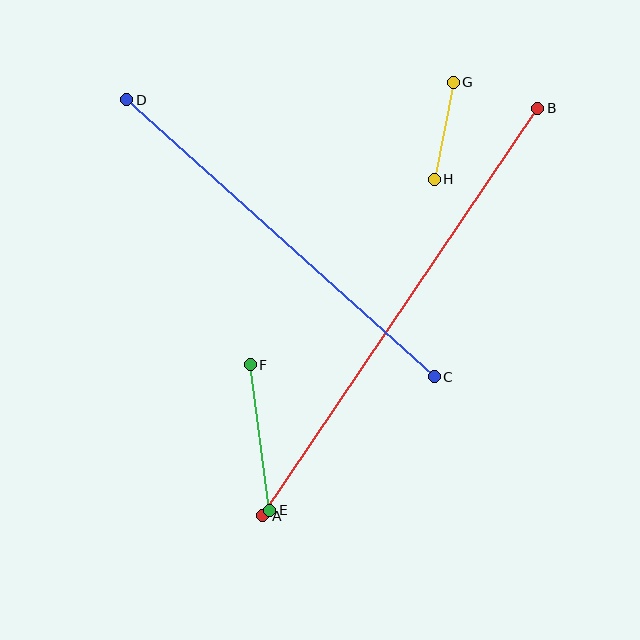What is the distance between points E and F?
The distance is approximately 147 pixels.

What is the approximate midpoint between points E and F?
The midpoint is at approximately (260, 438) pixels.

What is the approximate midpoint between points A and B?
The midpoint is at approximately (400, 312) pixels.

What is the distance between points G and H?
The distance is approximately 99 pixels.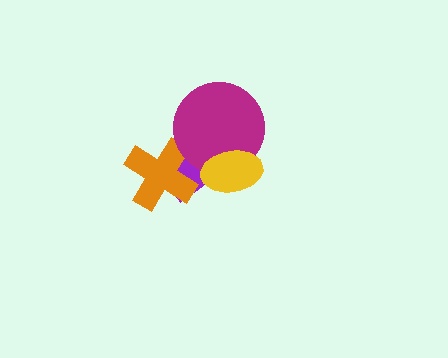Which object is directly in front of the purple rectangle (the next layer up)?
The orange cross is directly in front of the purple rectangle.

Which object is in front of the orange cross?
The magenta circle is in front of the orange cross.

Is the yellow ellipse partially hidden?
No, no other shape covers it.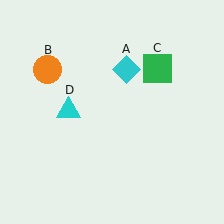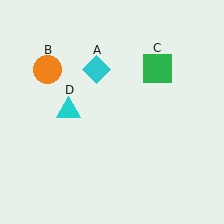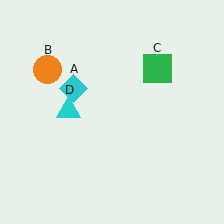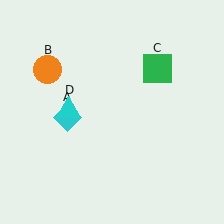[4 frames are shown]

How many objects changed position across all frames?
1 object changed position: cyan diamond (object A).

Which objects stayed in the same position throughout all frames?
Orange circle (object B) and green square (object C) and cyan triangle (object D) remained stationary.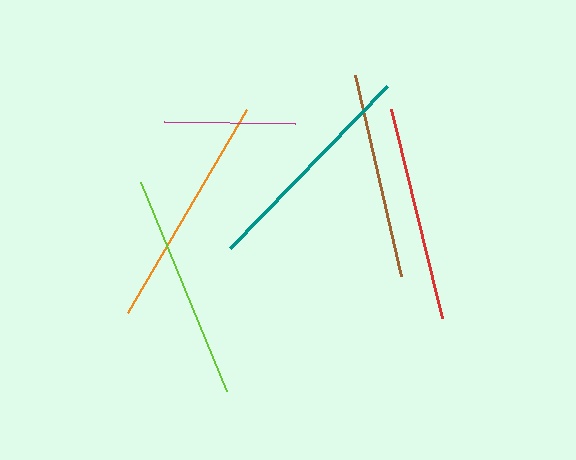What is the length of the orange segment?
The orange segment is approximately 236 pixels long.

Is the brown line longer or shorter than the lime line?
The lime line is longer than the brown line.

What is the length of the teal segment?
The teal segment is approximately 225 pixels long.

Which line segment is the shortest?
The magenta line is the shortest at approximately 131 pixels.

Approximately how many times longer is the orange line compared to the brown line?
The orange line is approximately 1.1 times the length of the brown line.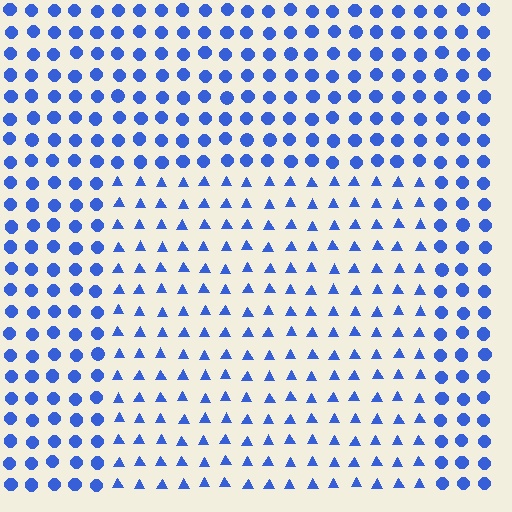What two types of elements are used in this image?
The image uses triangles inside the rectangle region and circles outside it.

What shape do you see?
I see a rectangle.